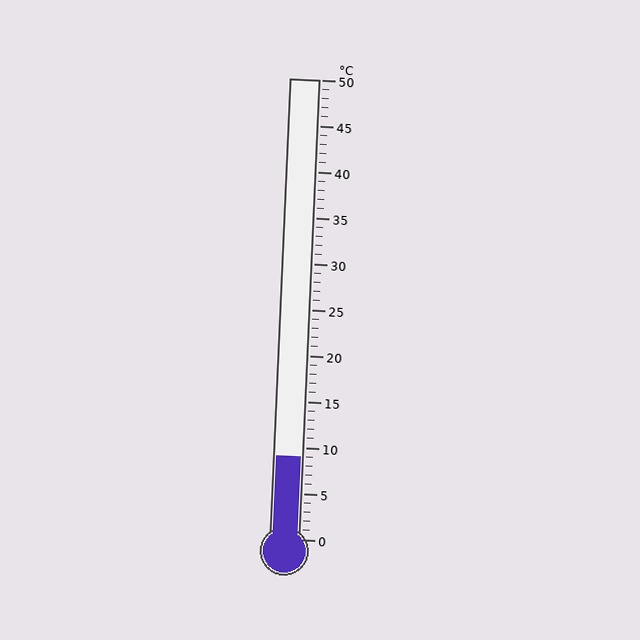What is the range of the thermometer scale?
The thermometer scale ranges from 0°C to 50°C.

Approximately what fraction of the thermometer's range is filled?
The thermometer is filled to approximately 20% of its range.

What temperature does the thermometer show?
The thermometer shows approximately 9°C.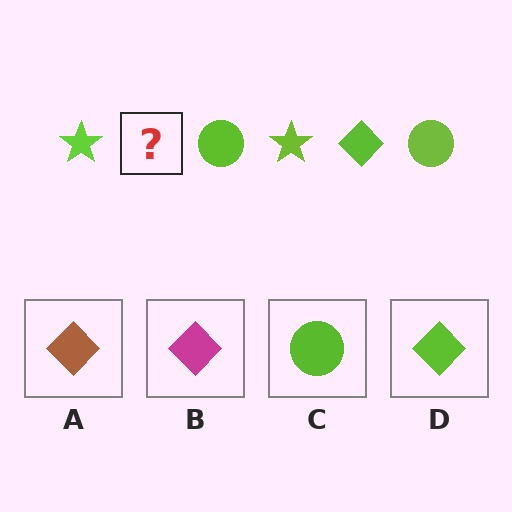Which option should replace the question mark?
Option D.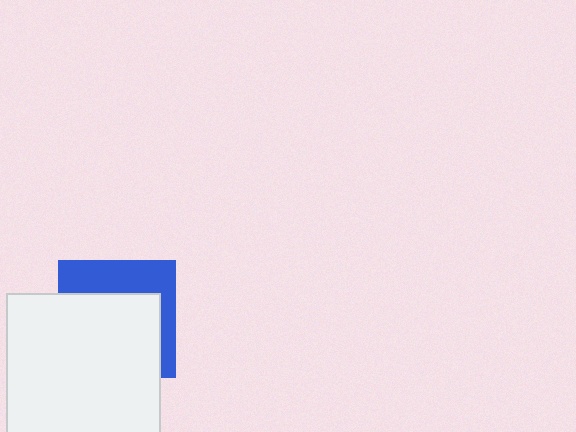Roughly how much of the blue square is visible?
A small part of it is visible (roughly 37%).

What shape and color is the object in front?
The object in front is a white square.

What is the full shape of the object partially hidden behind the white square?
The partially hidden object is a blue square.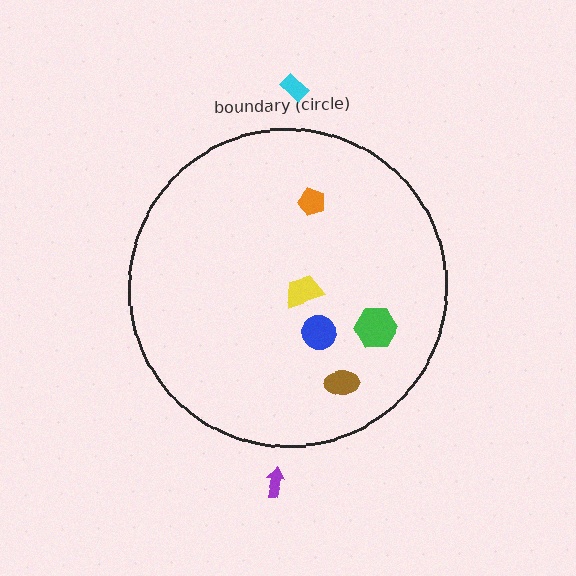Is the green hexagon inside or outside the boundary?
Inside.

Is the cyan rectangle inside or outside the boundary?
Outside.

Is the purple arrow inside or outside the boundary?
Outside.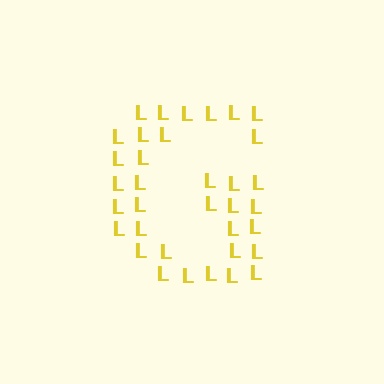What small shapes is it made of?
It is made of small letter L's.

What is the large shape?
The large shape is the letter G.